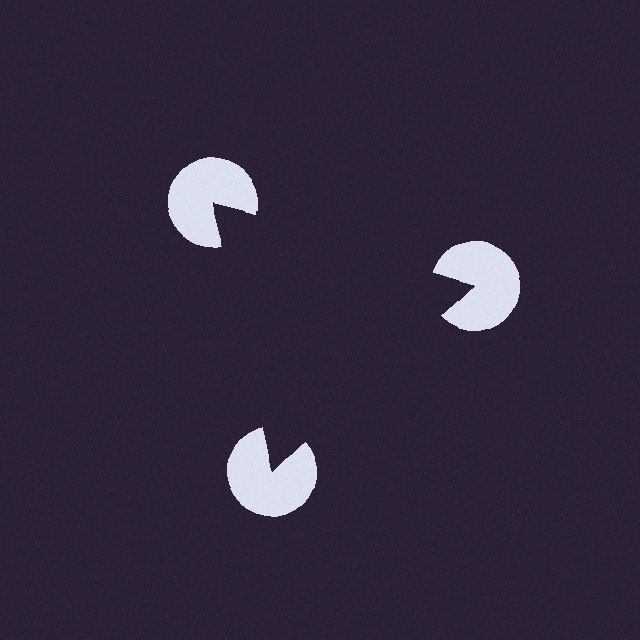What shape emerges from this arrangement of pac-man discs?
An illusory triangle — its edges are inferred from the aligned wedge cuts in the pac-man discs, not physically drawn.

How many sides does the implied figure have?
3 sides.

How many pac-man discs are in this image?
There are 3 — one at each vertex of the illusory triangle.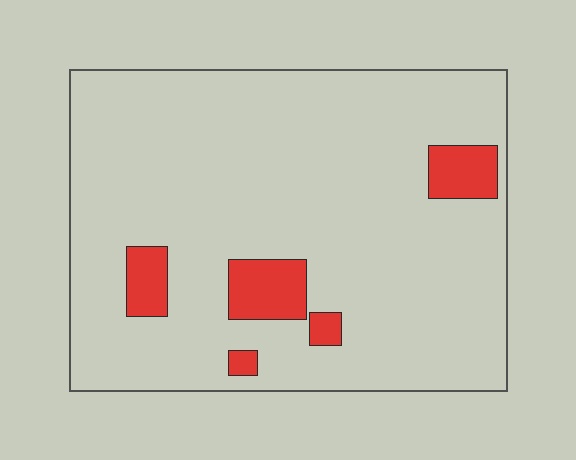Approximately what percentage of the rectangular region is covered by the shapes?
Approximately 10%.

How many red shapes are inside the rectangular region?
5.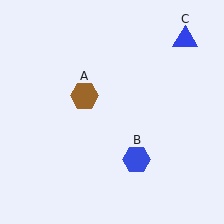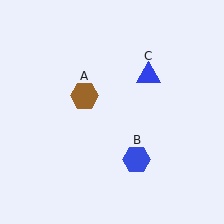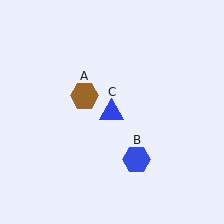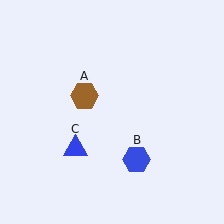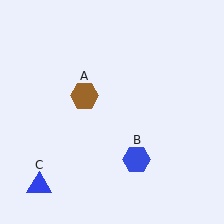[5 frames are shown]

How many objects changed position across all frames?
1 object changed position: blue triangle (object C).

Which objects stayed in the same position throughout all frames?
Brown hexagon (object A) and blue hexagon (object B) remained stationary.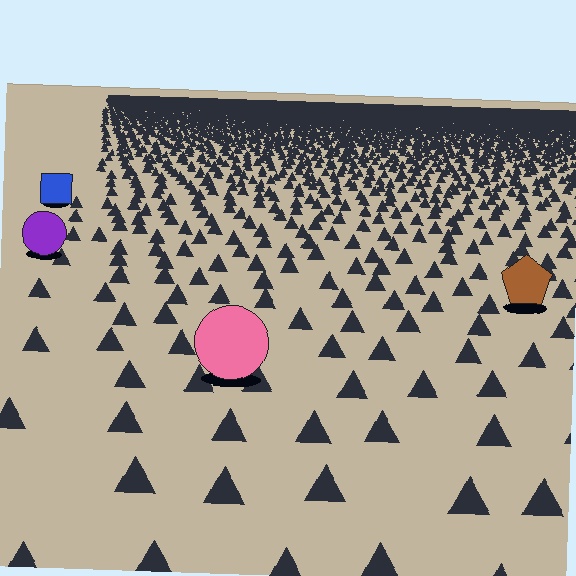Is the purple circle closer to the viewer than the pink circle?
No. The pink circle is closer — you can tell from the texture gradient: the ground texture is coarser near it.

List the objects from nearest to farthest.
From nearest to farthest: the pink circle, the brown pentagon, the purple circle, the blue square.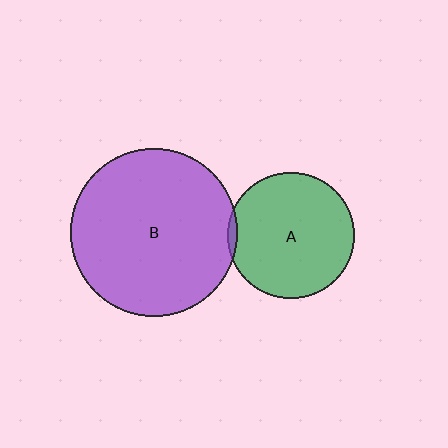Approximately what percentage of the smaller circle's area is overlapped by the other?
Approximately 5%.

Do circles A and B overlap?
Yes.